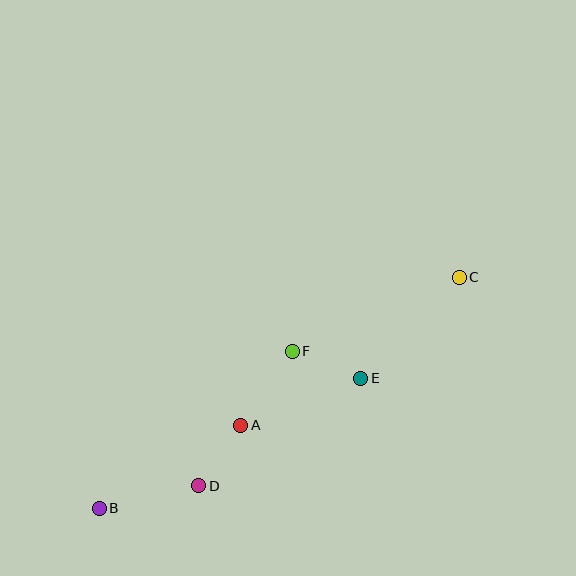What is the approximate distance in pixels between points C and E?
The distance between C and E is approximately 141 pixels.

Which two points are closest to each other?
Points A and D are closest to each other.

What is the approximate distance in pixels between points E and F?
The distance between E and F is approximately 74 pixels.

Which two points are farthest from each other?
Points B and C are farthest from each other.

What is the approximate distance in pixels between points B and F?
The distance between B and F is approximately 249 pixels.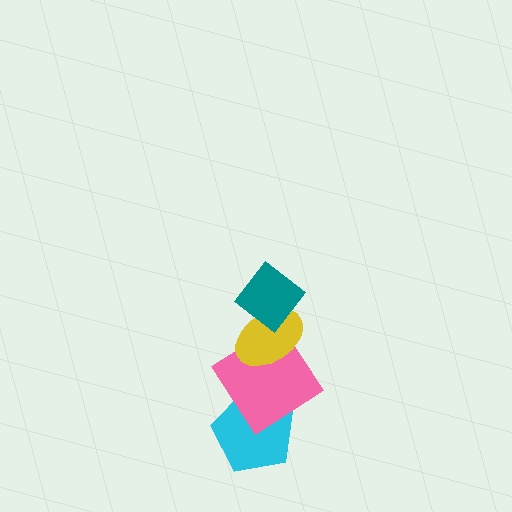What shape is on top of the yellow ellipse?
The teal diamond is on top of the yellow ellipse.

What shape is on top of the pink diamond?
The yellow ellipse is on top of the pink diamond.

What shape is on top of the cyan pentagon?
The pink diamond is on top of the cyan pentagon.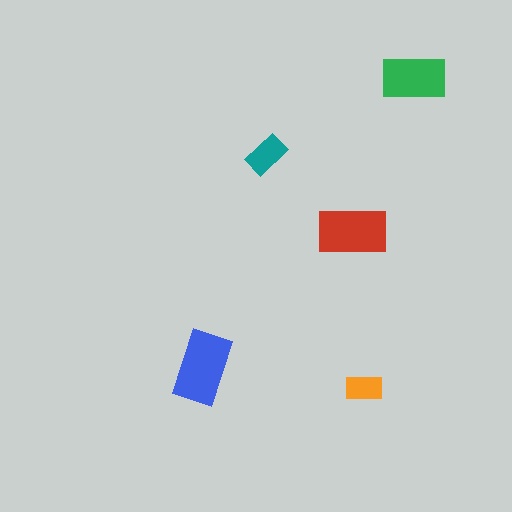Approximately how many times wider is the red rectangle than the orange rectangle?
About 2 times wider.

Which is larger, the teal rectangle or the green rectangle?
The green one.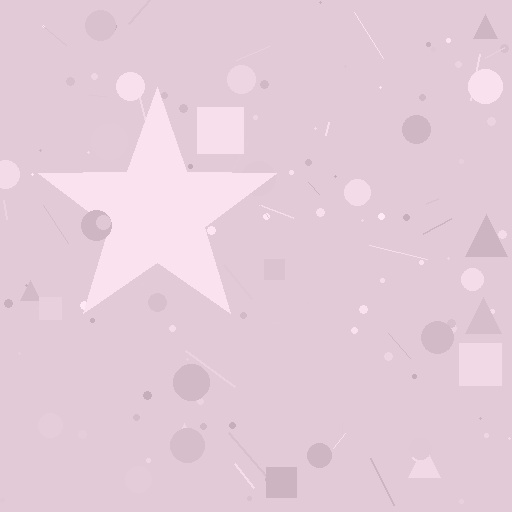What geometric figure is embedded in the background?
A star is embedded in the background.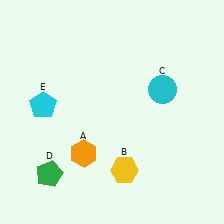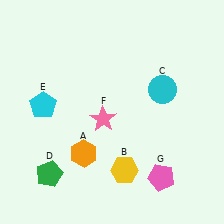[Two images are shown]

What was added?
A pink star (F), a pink pentagon (G) were added in Image 2.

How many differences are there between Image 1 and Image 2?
There are 2 differences between the two images.